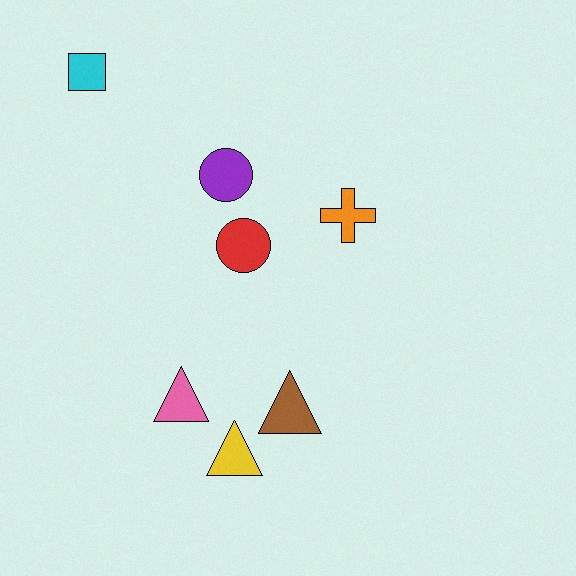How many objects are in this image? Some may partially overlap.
There are 7 objects.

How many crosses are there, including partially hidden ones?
There is 1 cross.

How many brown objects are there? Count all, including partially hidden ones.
There is 1 brown object.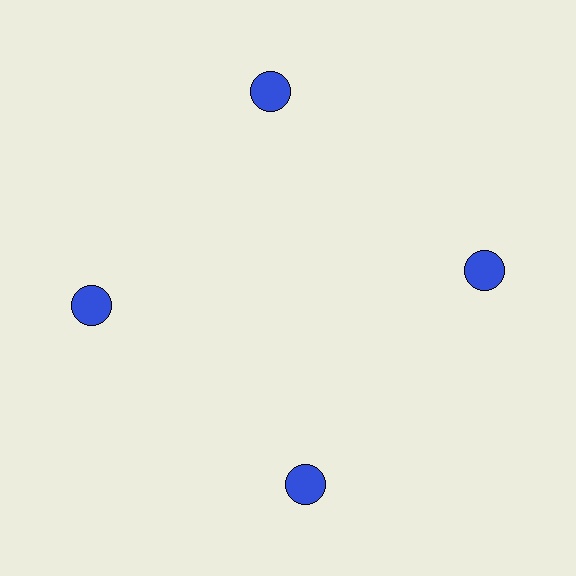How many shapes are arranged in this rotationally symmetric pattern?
There are 4 shapes, arranged in 4 groups of 1.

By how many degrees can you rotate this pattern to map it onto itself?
The pattern maps onto itself every 90 degrees of rotation.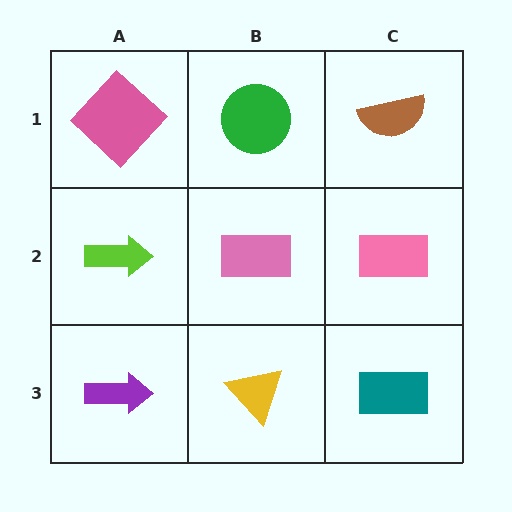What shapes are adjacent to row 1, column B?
A pink rectangle (row 2, column B), a pink diamond (row 1, column A), a brown semicircle (row 1, column C).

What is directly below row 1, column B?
A pink rectangle.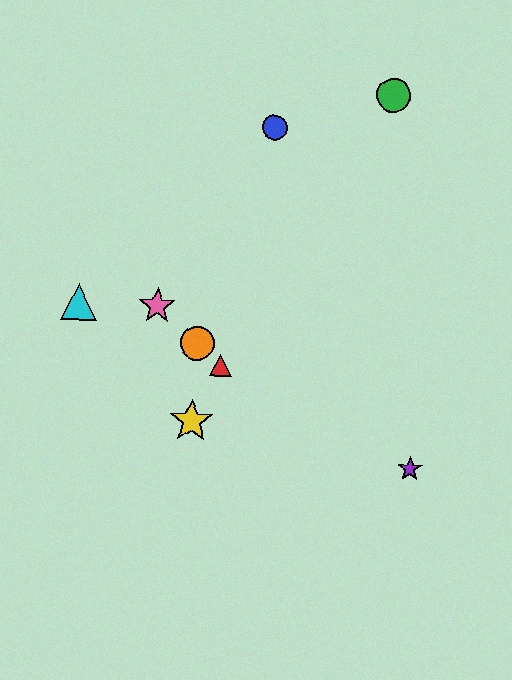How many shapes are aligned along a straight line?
3 shapes (the red triangle, the orange circle, the pink star) are aligned along a straight line.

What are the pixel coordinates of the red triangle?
The red triangle is at (220, 365).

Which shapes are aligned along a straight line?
The red triangle, the orange circle, the pink star are aligned along a straight line.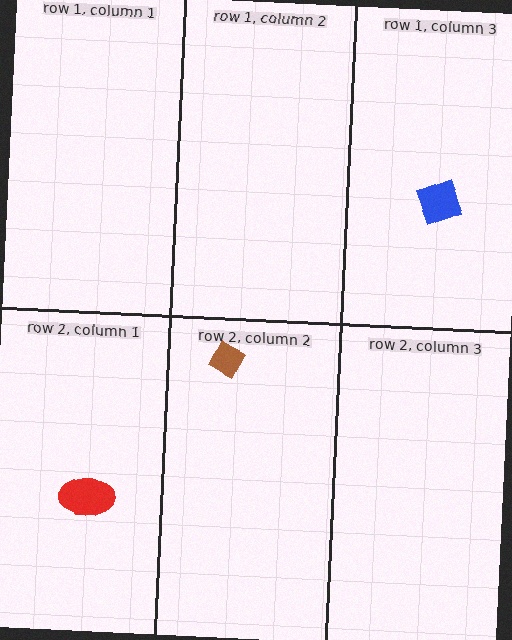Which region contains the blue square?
The row 1, column 3 region.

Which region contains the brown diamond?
The row 2, column 2 region.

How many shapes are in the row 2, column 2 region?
1.